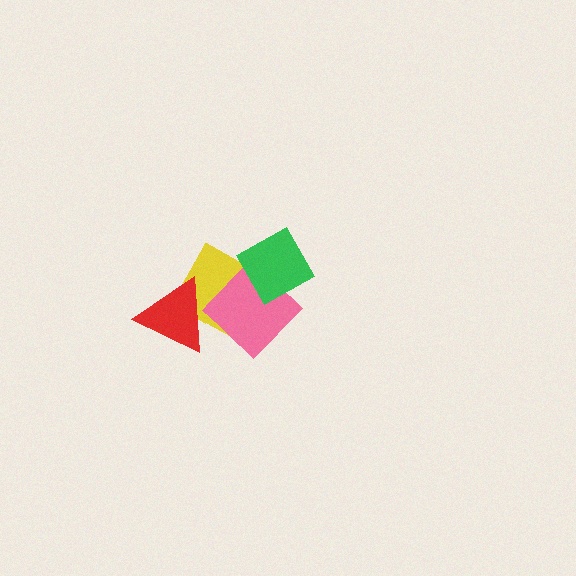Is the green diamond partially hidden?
No, no other shape covers it.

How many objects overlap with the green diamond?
2 objects overlap with the green diamond.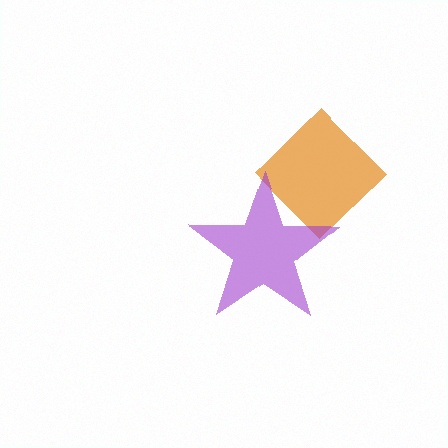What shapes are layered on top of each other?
The layered shapes are: an orange diamond, a purple star.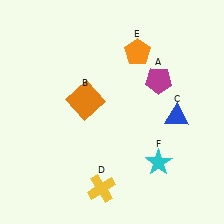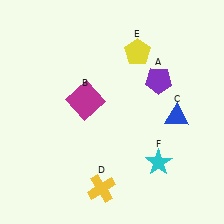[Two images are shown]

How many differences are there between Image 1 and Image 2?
There are 3 differences between the two images.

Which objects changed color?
A changed from magenta to purple. B changed from orange to magenta. E changed from orange to yellow.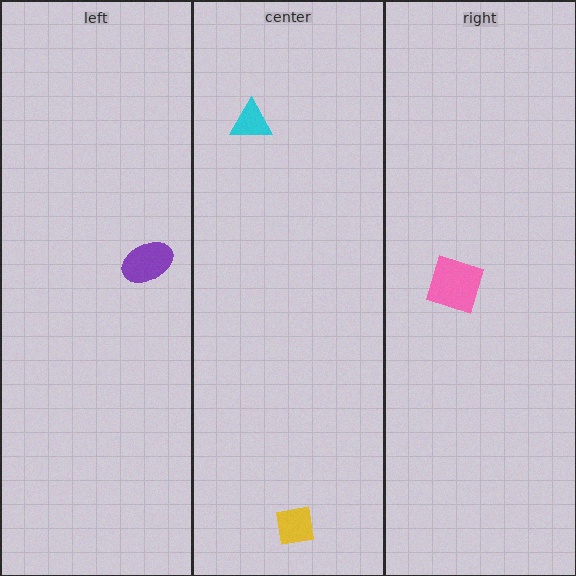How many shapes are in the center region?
2.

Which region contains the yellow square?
The center region.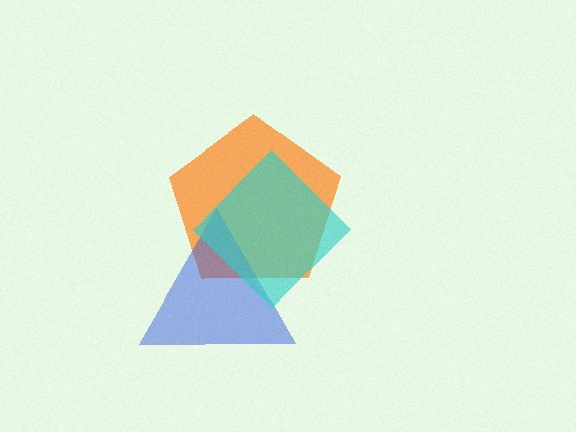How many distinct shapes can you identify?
There are 3 distinct shapes: an orange pentagon, a blue triangle, a cyan diamond.